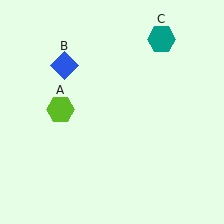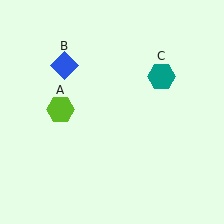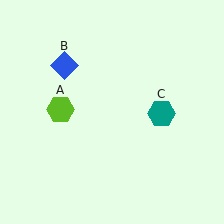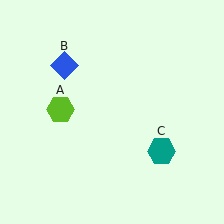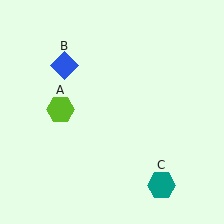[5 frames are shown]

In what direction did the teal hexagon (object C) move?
The teal hexagon (object C) moved down.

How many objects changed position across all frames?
1 object changed position: teal hexagon (object C).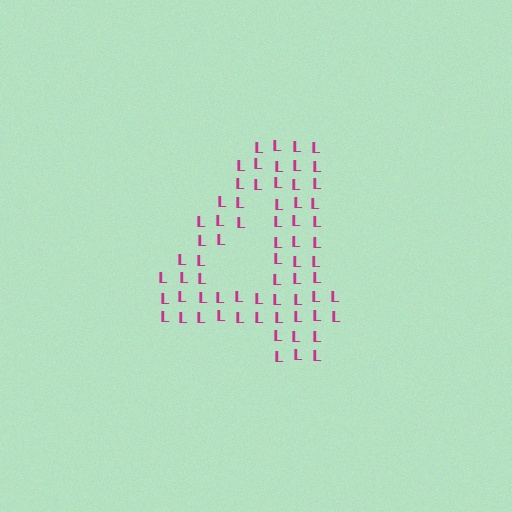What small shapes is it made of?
It is made of small letter L's.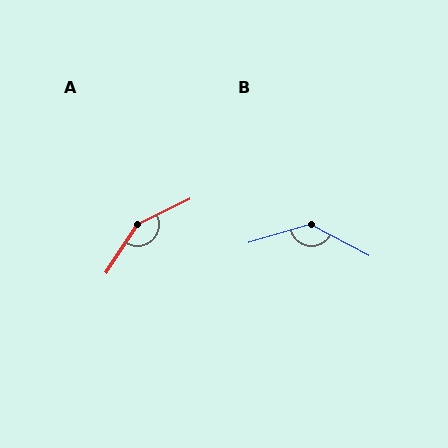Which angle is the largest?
A, at approximately 149 degrees.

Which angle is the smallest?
B, at approximately 135 degrees.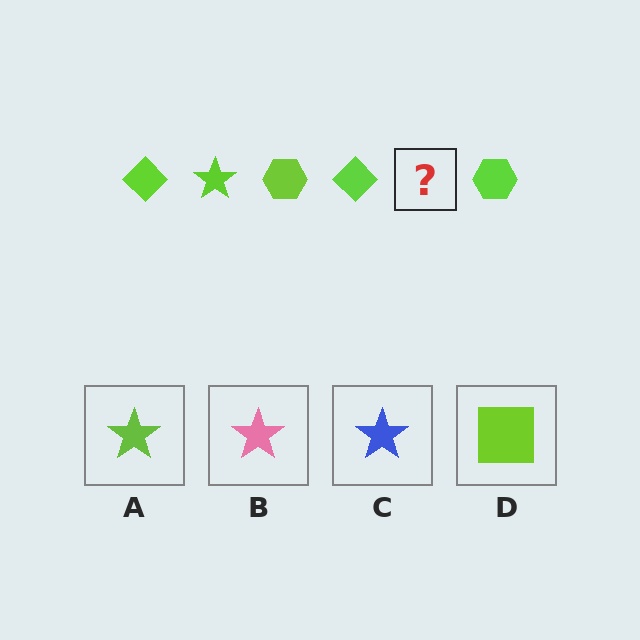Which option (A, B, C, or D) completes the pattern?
A.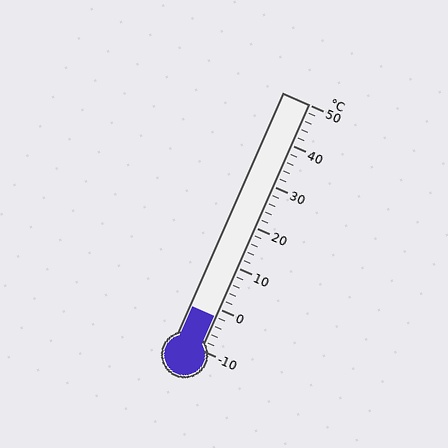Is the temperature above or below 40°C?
The temperature is below 40°C.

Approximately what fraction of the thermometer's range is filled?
The thermometer is filled to approximately 15% of its range.